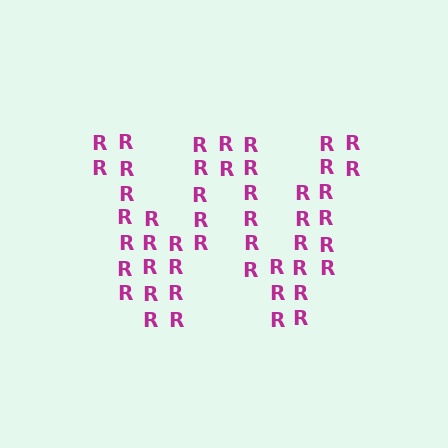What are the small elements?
The small elements are letter R's.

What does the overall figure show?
The overall figure shows the letter W.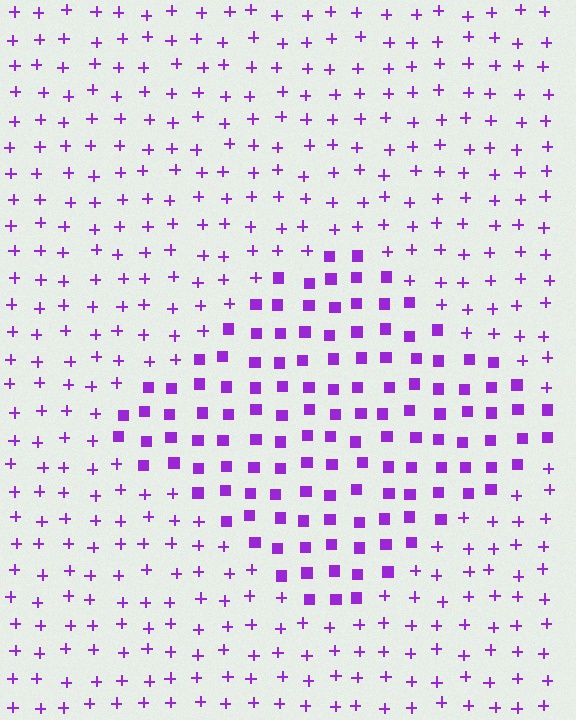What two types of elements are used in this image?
The image uses squares inside the diamond region and plus signs outside it.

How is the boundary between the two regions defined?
The boundary is defined by a change in element shape: squares inside vs. plus signs outside. All elements share the same color and spacing.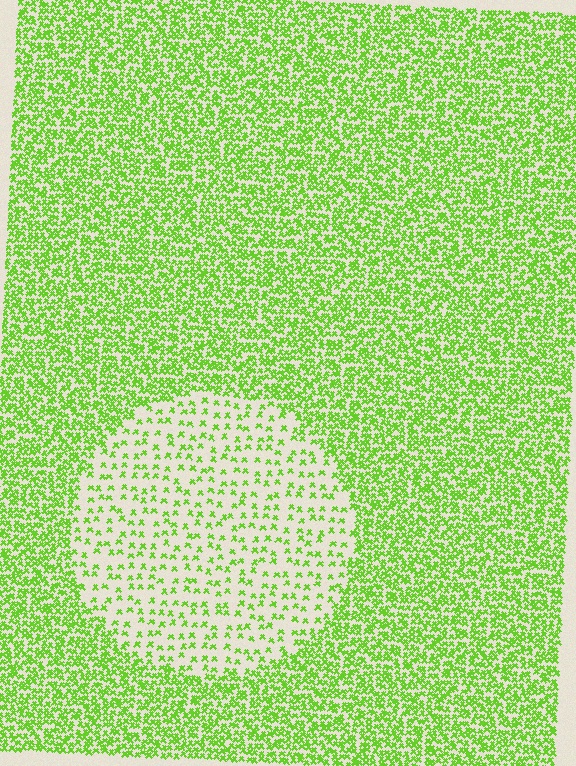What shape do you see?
I see a circle.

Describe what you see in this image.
The image contains small lime elements arranged at two different densities. A circle-shaped region is visible where the elements are less densely packed than the surrounding area.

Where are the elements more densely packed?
The elements are more densely packed outside the circle boundary.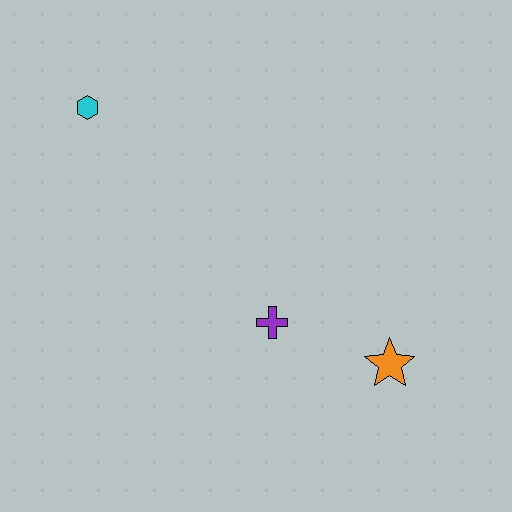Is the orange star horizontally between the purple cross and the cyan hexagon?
No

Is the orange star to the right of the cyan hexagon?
Yes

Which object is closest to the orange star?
The purple cross is closest to the orange star.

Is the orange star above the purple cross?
No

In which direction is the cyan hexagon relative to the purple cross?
The cyan hexagon is above the purple cross.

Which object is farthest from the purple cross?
The cyan hexagon is farthest from the purple cross.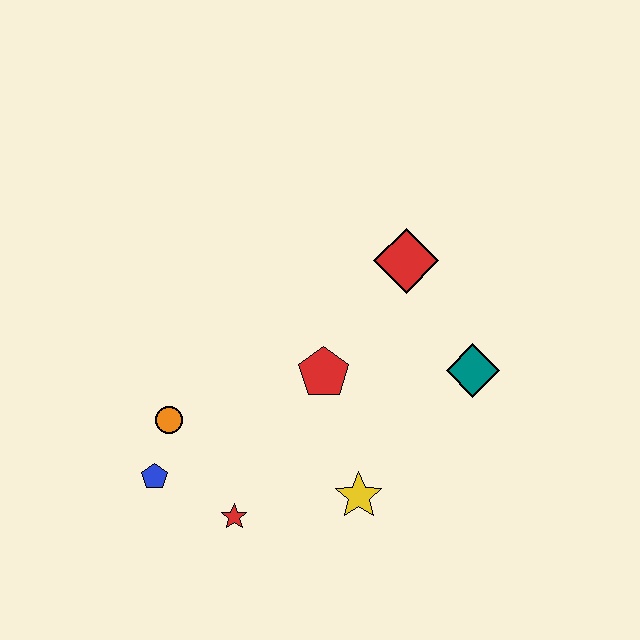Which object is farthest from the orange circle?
The teal diamond is farthest from the orange circle.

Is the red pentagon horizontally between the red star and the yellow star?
Yes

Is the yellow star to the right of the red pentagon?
Yes